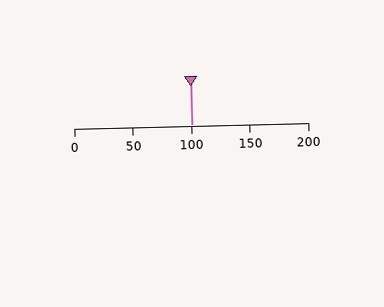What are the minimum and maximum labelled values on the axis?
The axis runs from 0 to 200.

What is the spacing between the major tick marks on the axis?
The major ticks are spaced 50 apart.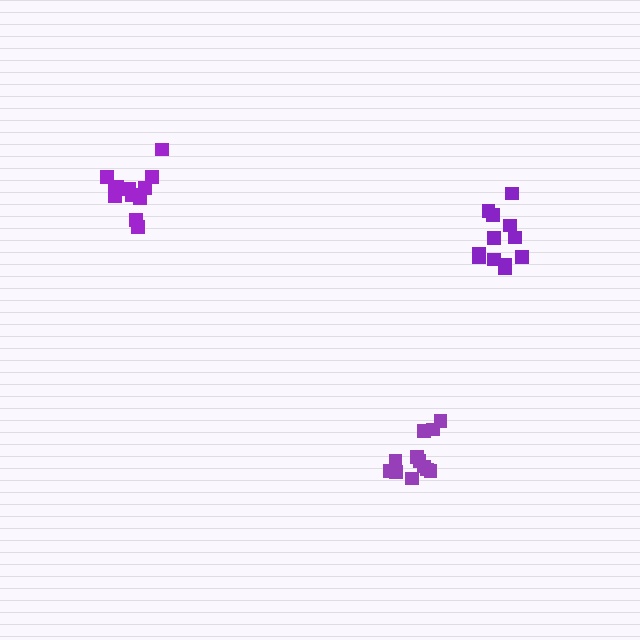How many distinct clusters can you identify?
There are 3 distinct clusters.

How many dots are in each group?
Group 1: 12 dots, Group 2: 13 dots, Group 3: 12 dots (37 total).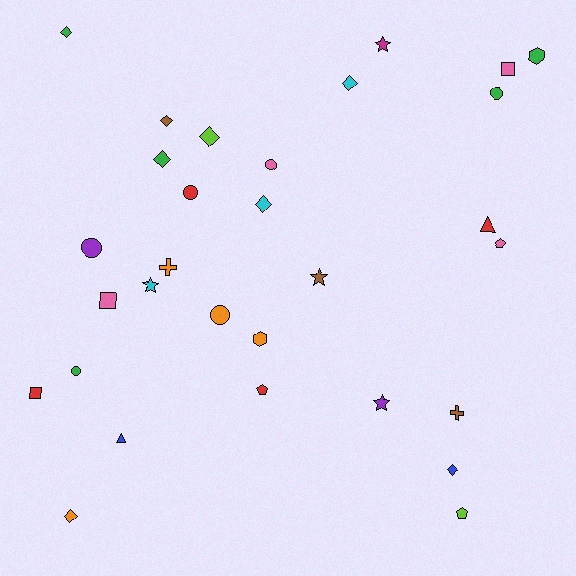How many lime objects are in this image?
There are 2 lime objects.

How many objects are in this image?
There are 30 objects.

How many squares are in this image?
There are 3 squares.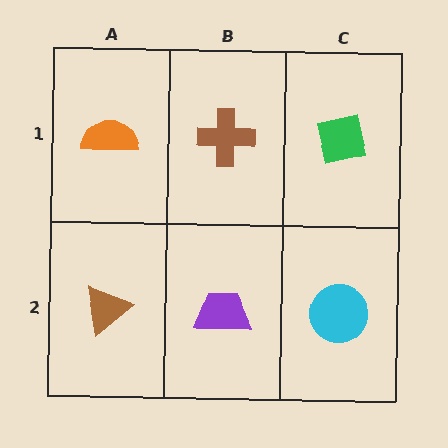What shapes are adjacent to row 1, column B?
A purple trapezoid (row 2, column B), an orange semicircle (row 1, column A), a green square (row 1, column C).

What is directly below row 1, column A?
A brown triangle.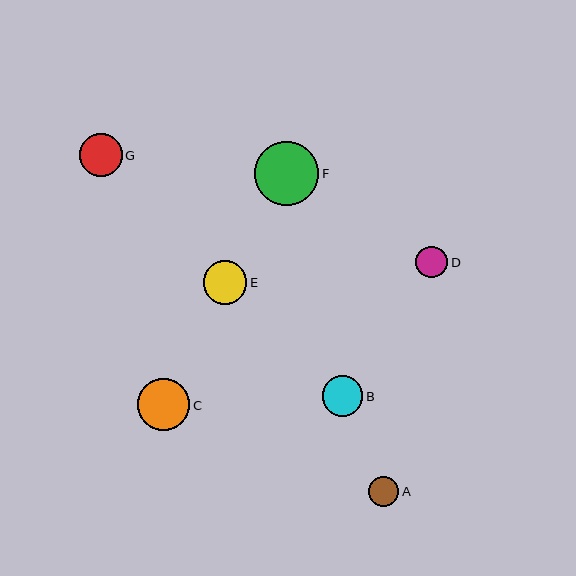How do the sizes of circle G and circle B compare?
Circle G and circle B are approximately the same size.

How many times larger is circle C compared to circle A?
Circle C is approximately 1.7 times the size of circle A.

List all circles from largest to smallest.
From largest to smallest: F, C, E, G, B, D, A.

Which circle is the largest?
Circle F is the largest with a size of approximately 64 pixels.